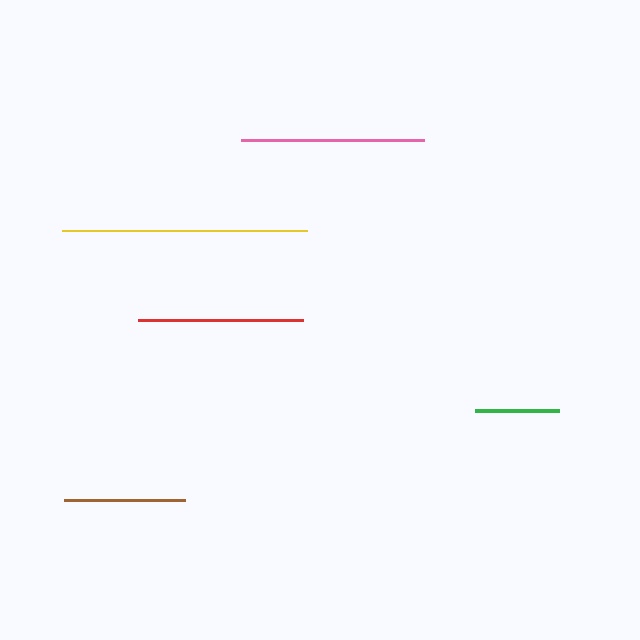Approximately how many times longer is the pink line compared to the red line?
The pink line is approximately 1.1 times the length of the red line.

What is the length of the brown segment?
The brown segment is approximately 121 pixels long.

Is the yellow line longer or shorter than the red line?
The yellow line is longer than the red line.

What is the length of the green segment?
The green segment is approximately 84 pixels long.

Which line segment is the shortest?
The green line is the shortest at approximately 84 pixels.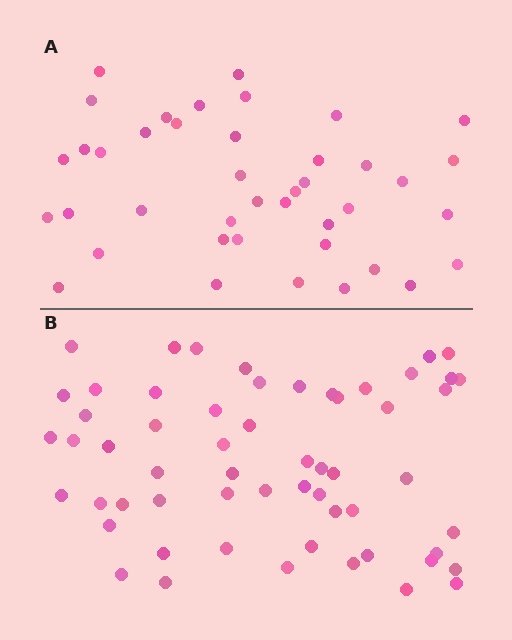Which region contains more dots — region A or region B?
Region B (the bottom region) has more dots.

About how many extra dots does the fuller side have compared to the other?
Region B has approximately 15 more dots than region A.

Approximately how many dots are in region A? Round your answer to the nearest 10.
About 40 dots. (The exact count is 41, which rounds to 40.)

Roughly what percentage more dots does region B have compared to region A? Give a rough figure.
About 40% more.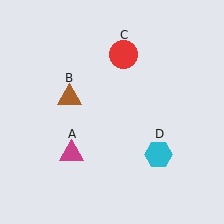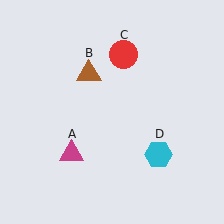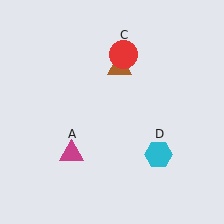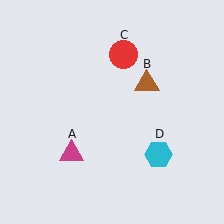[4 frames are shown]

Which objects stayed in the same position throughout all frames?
Magenta triangle (object A) and red circle (object C) and cyan hexagon (object D) remained stationary.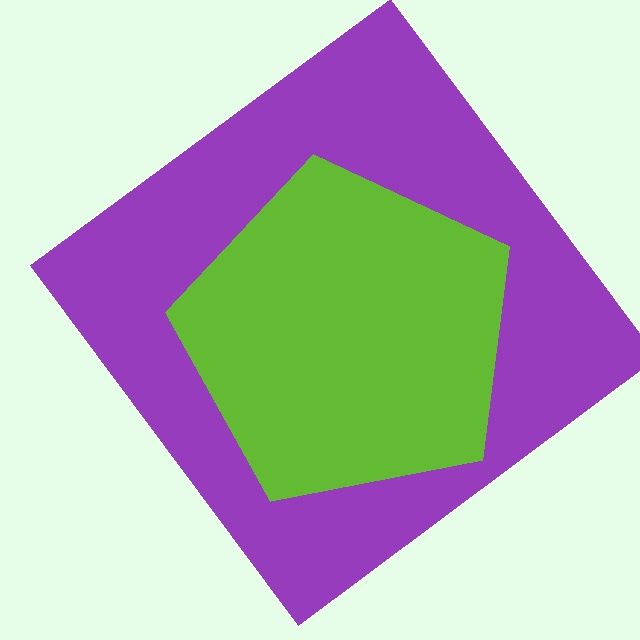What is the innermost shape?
The lime pentagon.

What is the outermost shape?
The purple diamond.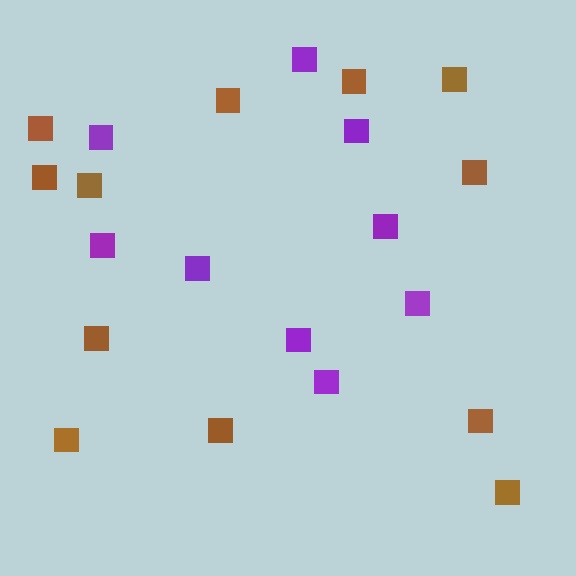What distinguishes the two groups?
There are 2 groups: one group of purple squares (9) and one group of brown squares (12).